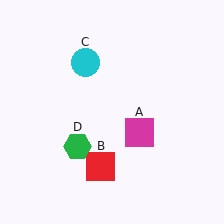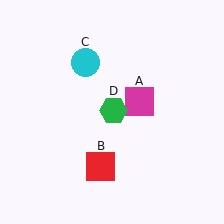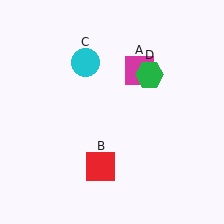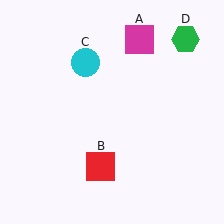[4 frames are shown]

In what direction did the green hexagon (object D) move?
The green hexagon (object D) moved up and to the right.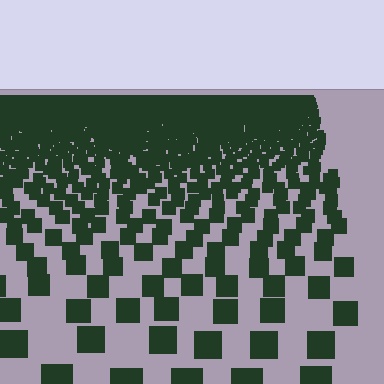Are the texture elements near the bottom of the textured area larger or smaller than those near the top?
Larger. Near the bottom, elements are closer to the viewer and appear at a bigger on-screen size.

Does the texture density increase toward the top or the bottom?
Density increases toward the top.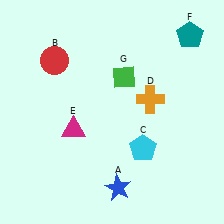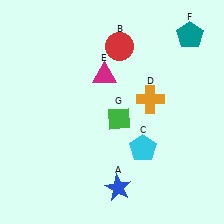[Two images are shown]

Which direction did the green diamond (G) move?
The green diamond (G) moved down.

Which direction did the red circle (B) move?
The red circle (B) moved right.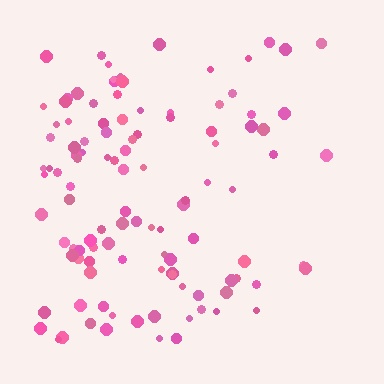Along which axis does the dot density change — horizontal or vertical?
Horizontal.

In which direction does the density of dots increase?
From right to left, with the left side densest.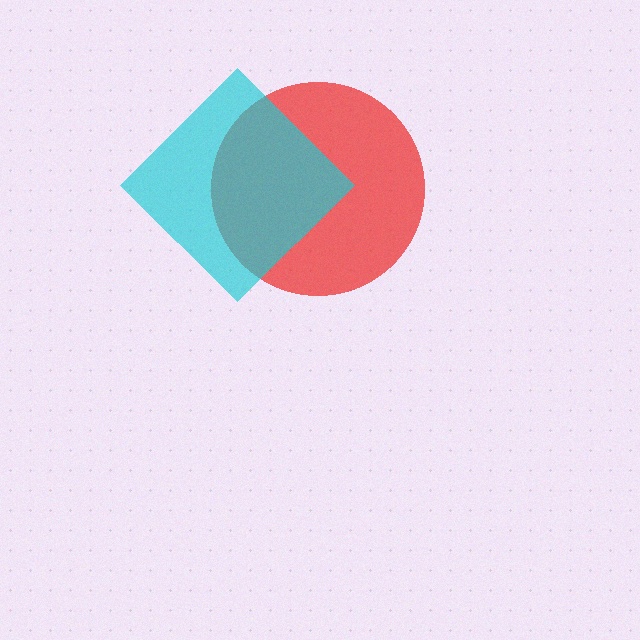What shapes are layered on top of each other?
The layered shapes are: a red circle, a cyan diamond.